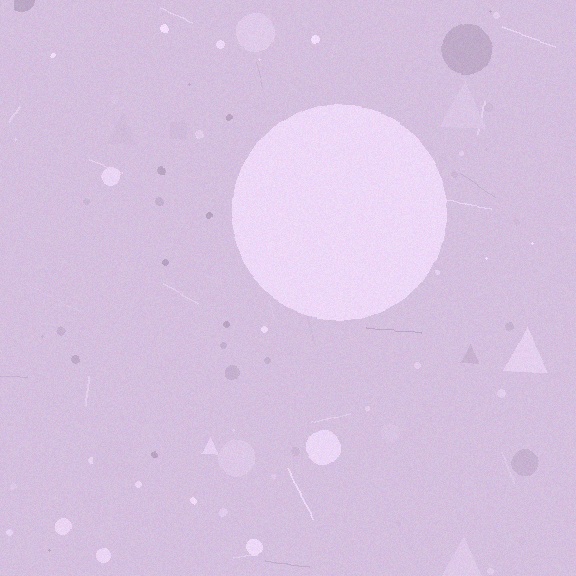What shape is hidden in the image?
A circle is hidden in the image.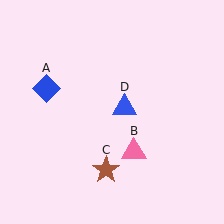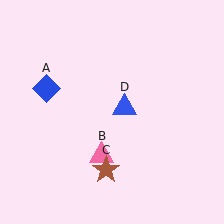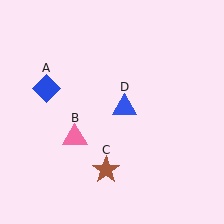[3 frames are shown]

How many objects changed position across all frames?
1 object changed position: pink triangle (object B).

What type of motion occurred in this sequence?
The pink triangle (object B) rotated clockwise around the center of the scene.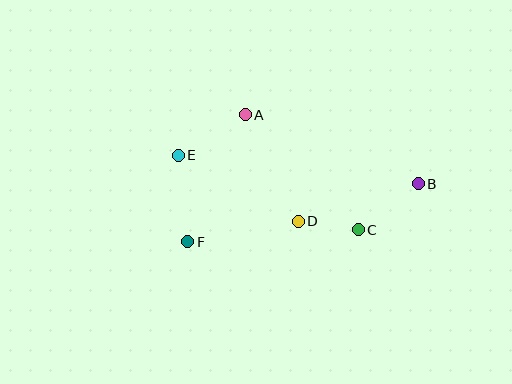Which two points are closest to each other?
Points C and D are closest to each other.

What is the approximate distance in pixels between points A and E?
The distance between A and E is approximately 79 pixels.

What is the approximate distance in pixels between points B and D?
The distance between B and D is approximately 125 pixels.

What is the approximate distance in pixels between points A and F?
The distance between A and F is approximately 139 pixels.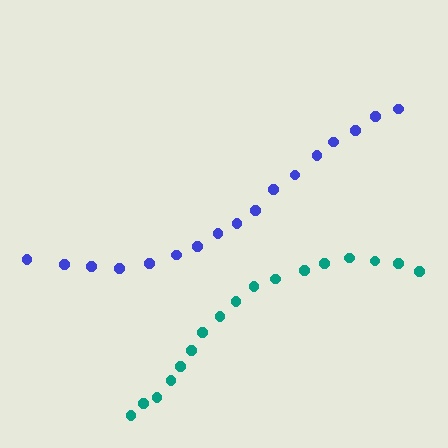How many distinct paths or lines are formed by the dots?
There are 2 distinct paths.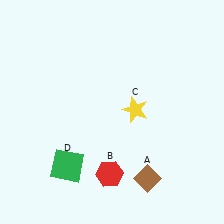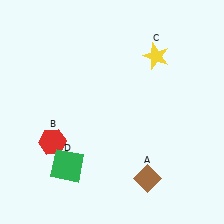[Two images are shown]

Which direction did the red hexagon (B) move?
The red hexagon (B) moved left.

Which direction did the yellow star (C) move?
The yellow star (C) moved up.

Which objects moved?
The objects that moved are: the red hexagon (B), the yellow star (C).